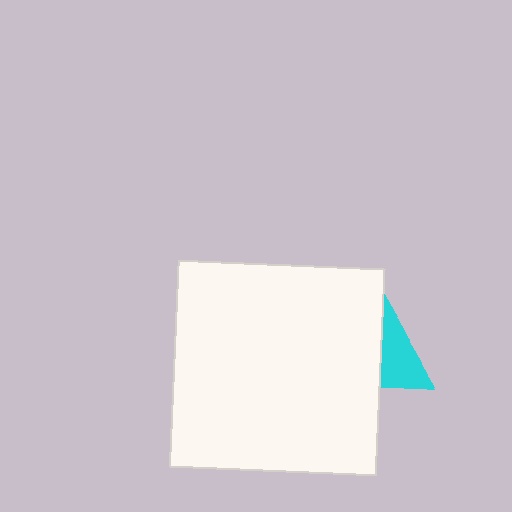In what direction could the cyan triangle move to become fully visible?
The cyan triangle could move right. That would shift it out from behind the white square entirely.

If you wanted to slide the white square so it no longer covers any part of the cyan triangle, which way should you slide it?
Slide it left — that is the most direct way to separate the two shapes.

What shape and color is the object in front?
The object in front is a white square.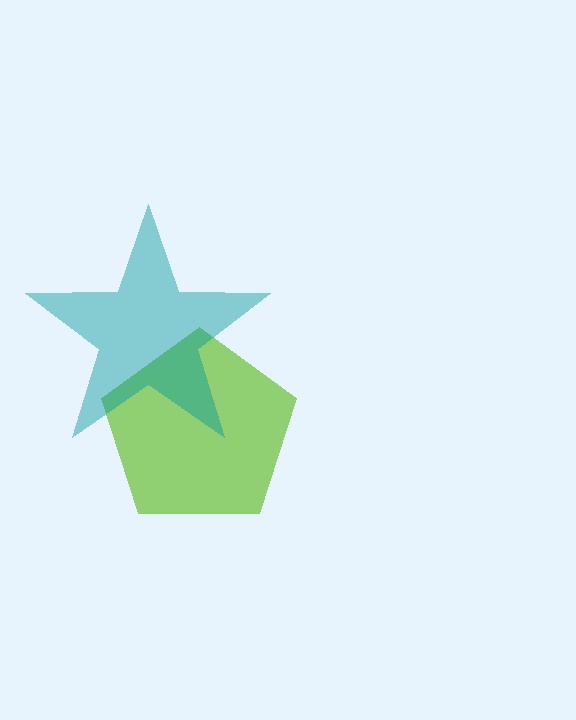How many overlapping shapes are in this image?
There are 2 overlapping shapes in the image.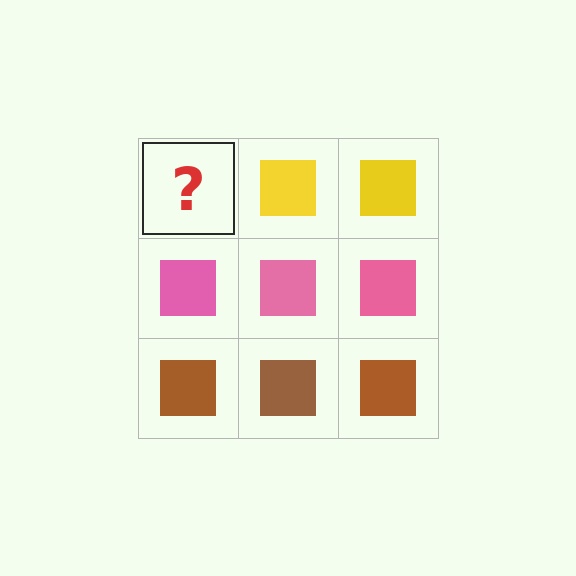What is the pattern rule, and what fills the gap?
The rule is that each row has a consistent color. The gap should be filled with a yellow square.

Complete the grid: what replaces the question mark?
The question mark should be replaced with a yellow square.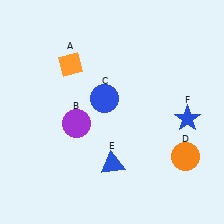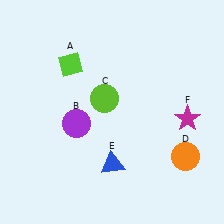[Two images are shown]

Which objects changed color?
A changed from orange to lime. C changed from blue to lime. F changed from blue to magenta.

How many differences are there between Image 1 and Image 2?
There are 3 differences between the two images.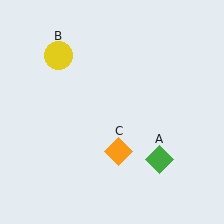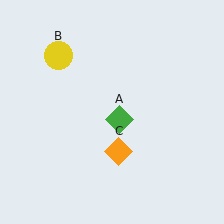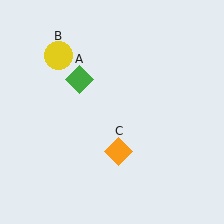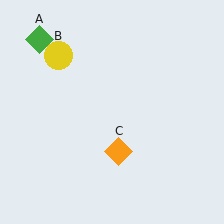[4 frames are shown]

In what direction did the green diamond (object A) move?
The green diamond (object A) moved up and to the left.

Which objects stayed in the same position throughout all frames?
Yellow circle (object B) and orange diamond (object C) remained stationary.